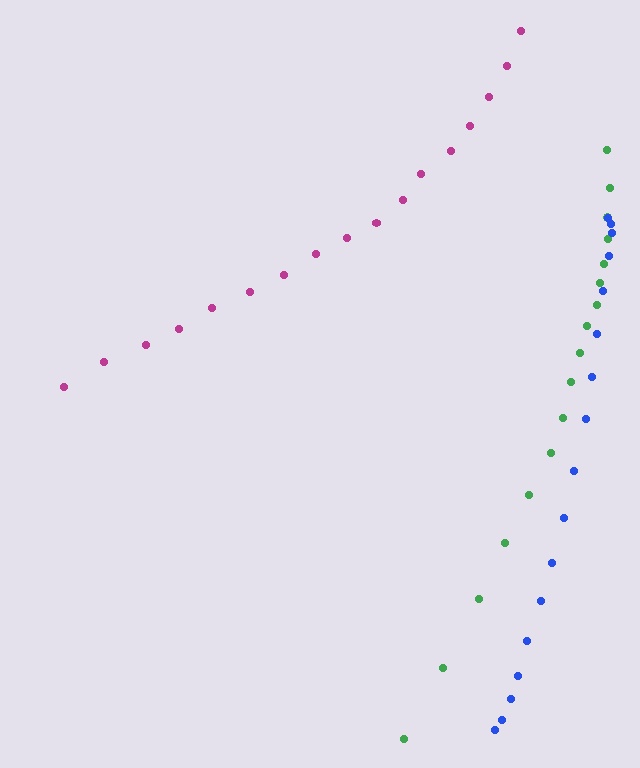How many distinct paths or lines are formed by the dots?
There are 3 distinct paths.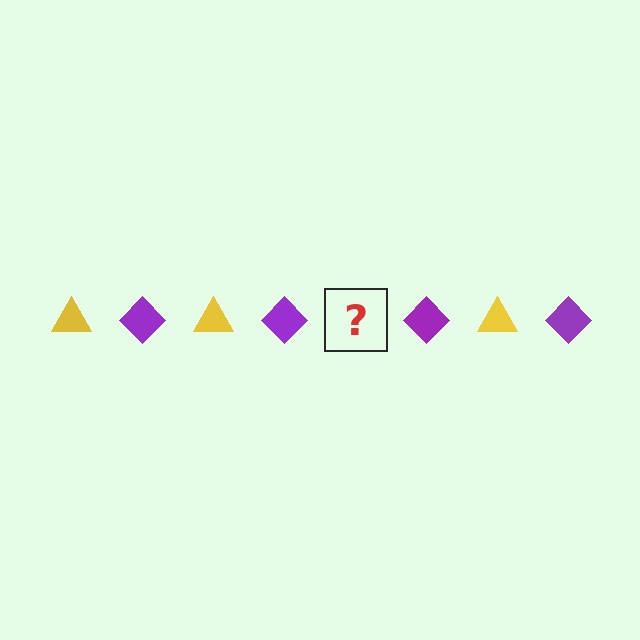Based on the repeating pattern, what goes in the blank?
The blank should be a yellow triangle.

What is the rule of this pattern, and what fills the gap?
The rule is that the pattern alternates between yellow triangle and purple diamond. The gap should be filled with a yellow triangle.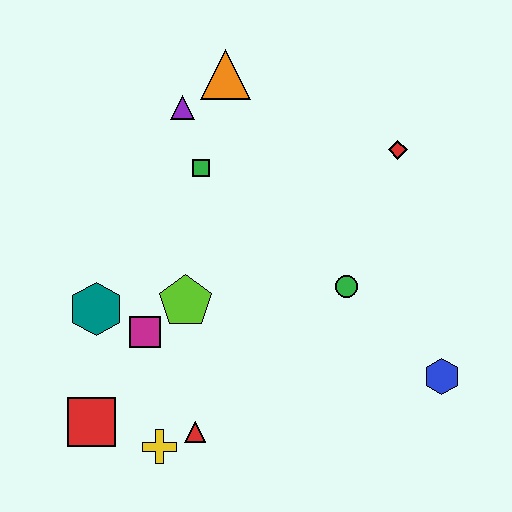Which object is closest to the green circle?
The blue hexagon is closest to the green circle.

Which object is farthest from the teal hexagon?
The blue hexagon is farthest from the teal hexagon.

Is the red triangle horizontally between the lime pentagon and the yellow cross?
No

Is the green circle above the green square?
No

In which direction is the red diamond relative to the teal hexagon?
The red diamond is to the right of the teal hexagon.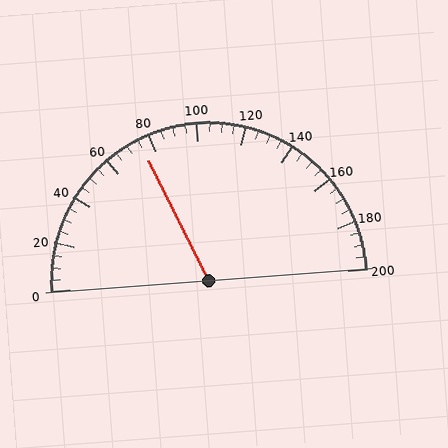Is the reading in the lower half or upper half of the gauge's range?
The reading is in the lower half of the range (0 to 200).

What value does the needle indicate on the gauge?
The needle indicates approximately 75.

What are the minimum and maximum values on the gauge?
The gauge ranges from 0 to 200.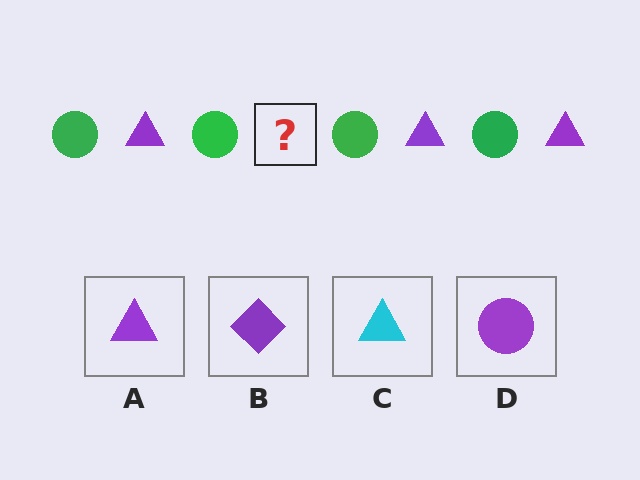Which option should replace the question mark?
Option A.